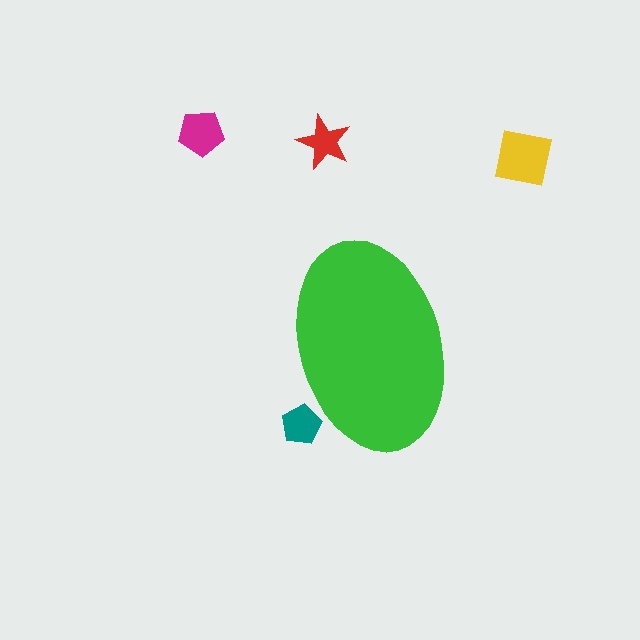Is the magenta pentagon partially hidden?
No, the magenta pentagon is fully visible.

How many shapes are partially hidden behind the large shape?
1 shape is partially hidden.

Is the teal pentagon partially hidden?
Yes, the teal pentagon is partially hidden behind the green ellipse.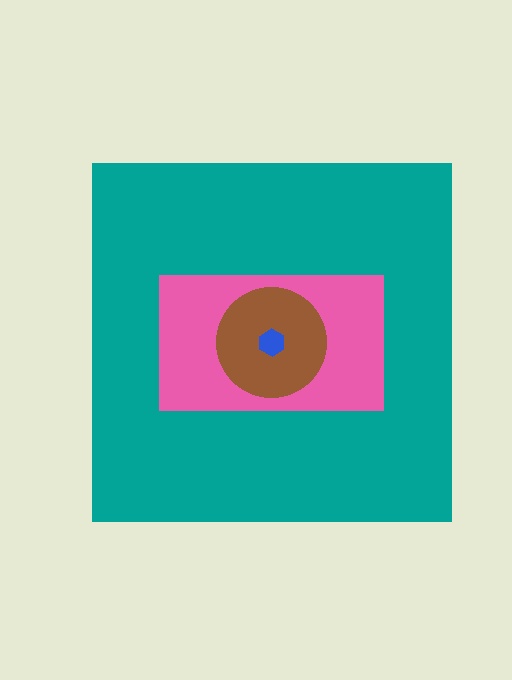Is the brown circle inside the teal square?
Yes.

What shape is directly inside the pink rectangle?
The brown circle.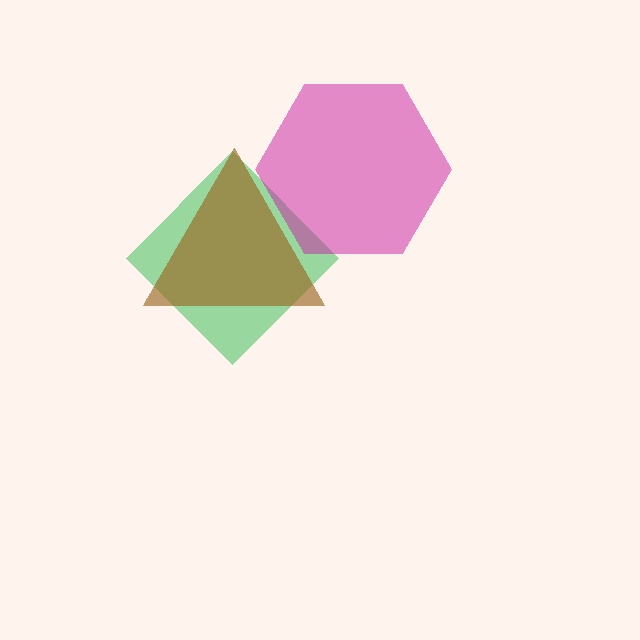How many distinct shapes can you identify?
There are 3 distinct shapes: a green diamond, a brown triangle, a magenta hexagon.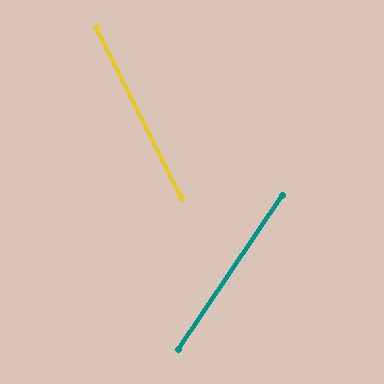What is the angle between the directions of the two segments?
Approximately 61 degrees.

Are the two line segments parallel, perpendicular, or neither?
Neither parallel nor perpendicular — they differ by about 61°.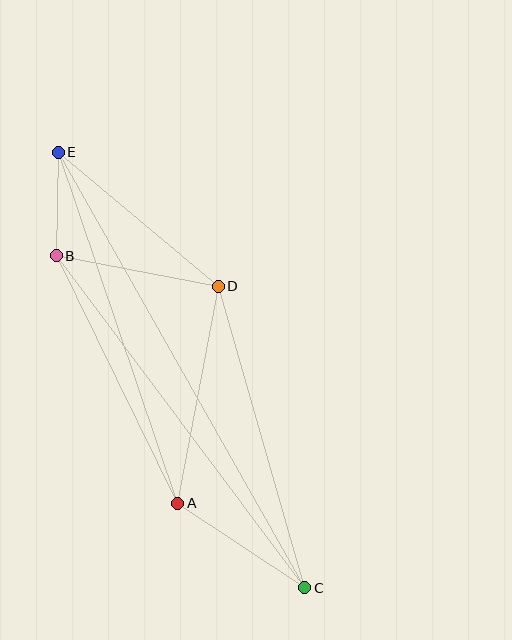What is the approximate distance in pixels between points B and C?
The distance between B and C is approximately 415 pixels.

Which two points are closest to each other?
Points B and E are closest to each other.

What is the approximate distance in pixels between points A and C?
The distance between A and C is approximately 153 pixels.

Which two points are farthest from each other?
Points C and E are farthest from each other.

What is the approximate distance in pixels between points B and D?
The distance between B and D is approximately 165 pixels.